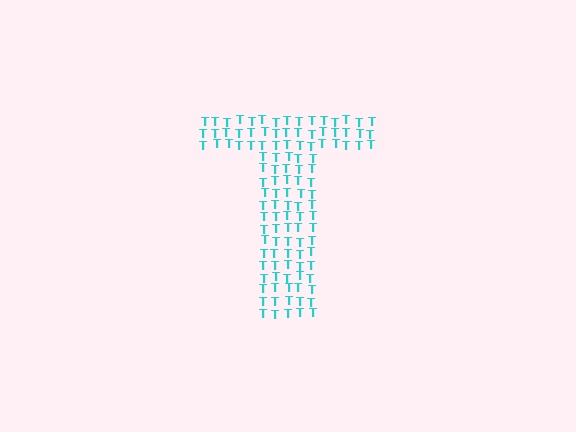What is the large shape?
The large shape is the letter T.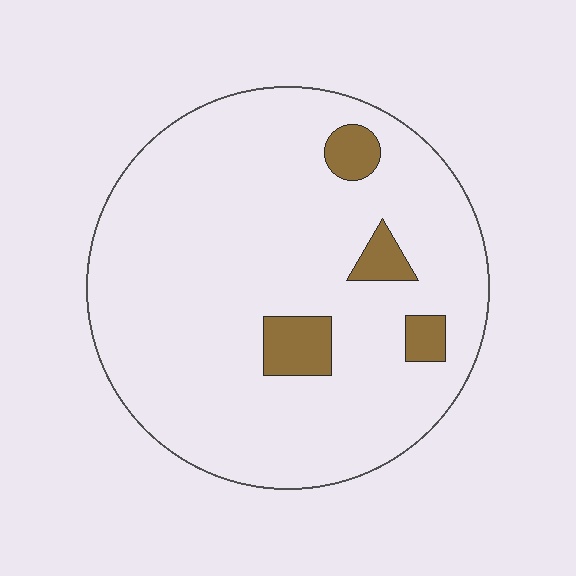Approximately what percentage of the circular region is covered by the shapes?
Approximately 10%.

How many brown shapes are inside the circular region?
4.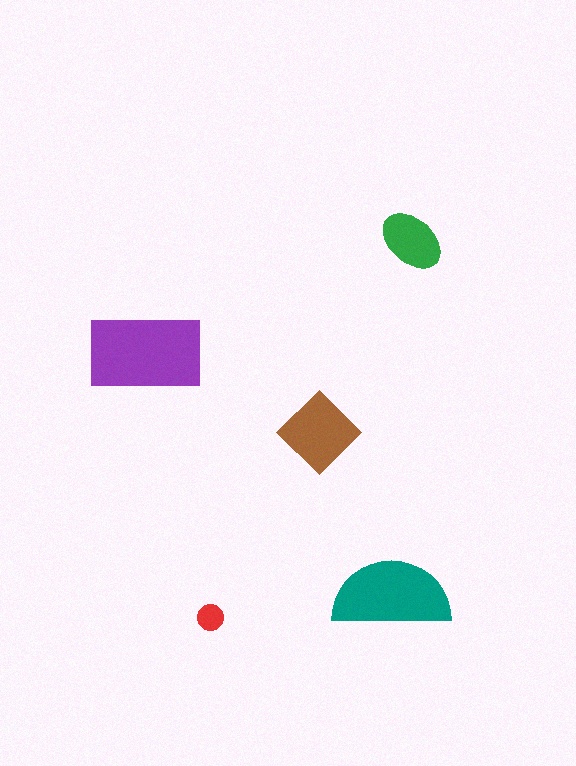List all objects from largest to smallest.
The purple rectangle, the teal semicircle, the brown diamond, the green ellipse, the red circle.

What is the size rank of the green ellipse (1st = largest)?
4th.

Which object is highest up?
The green ellipse is topmost.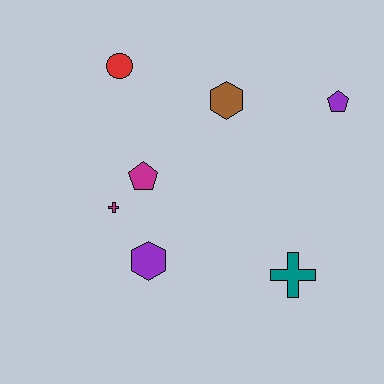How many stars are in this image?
There are no stars.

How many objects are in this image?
There are 7 objects.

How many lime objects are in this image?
There are no lime objects.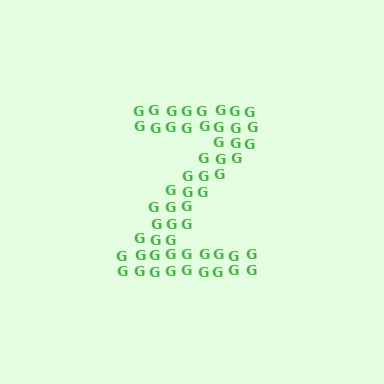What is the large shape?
The large shape is the letter Z.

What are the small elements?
The small elements are letter G's.